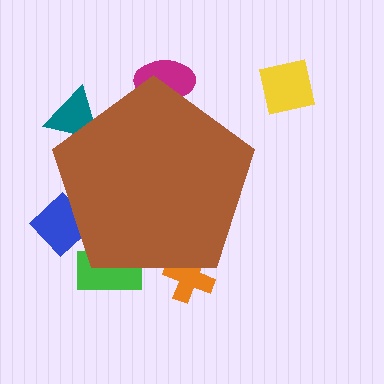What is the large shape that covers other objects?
A brown pentagon.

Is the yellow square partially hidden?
No, the yellow square is fully visible.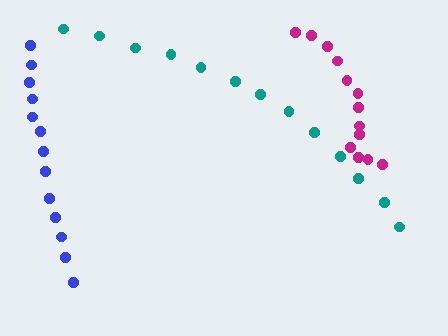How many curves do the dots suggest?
There are 3 distinct paths.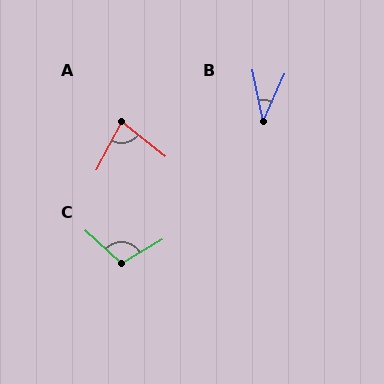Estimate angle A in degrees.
Approximately 79 degrees.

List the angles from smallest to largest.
B (37°), A (79°), C (106°).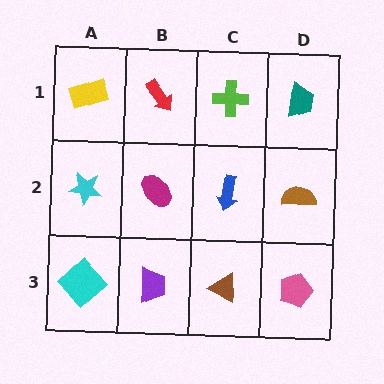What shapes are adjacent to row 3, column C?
A blue arrow (row 2, column C), a purple trapezoid (row 3, column B), a pink pentagon (row 3, column D).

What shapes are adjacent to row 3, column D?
A brown semicircle (row 2, column D), a brown triangle (row 3, column C).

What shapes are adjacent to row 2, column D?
A teal trapezoid (row 1, column D), a pink pentagon (row 3, column D), a blue arrow (row 2, column C).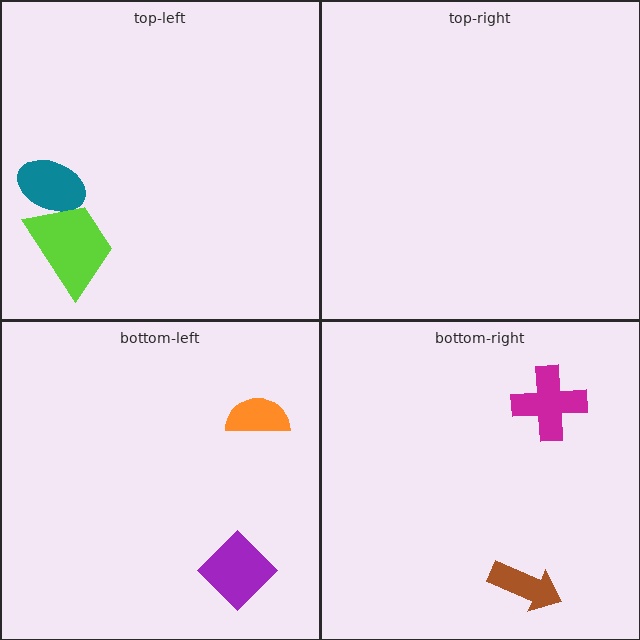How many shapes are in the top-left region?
2.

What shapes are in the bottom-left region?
The purple diamond, the orange semicircle.